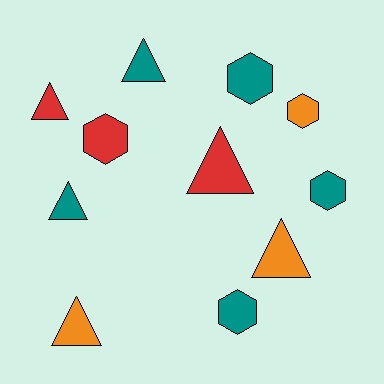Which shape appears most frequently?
Triangle, with 6 objects.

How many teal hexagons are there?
There are 3 teal hexagons.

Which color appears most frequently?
Teal, with 5 objects.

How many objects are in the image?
There are 11 objects.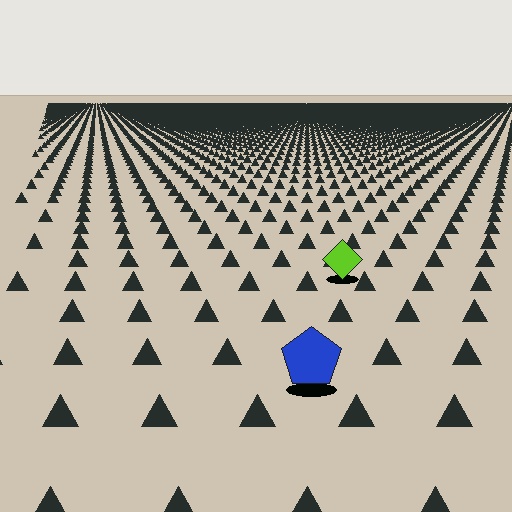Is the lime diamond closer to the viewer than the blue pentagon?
No. The blue pentagon is closer — you can tell from the texture gradient: the ground texture is coarser near it.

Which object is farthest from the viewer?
The lime diamond is farthest from the viewer. It appears smaller and the ground texture around it is denser.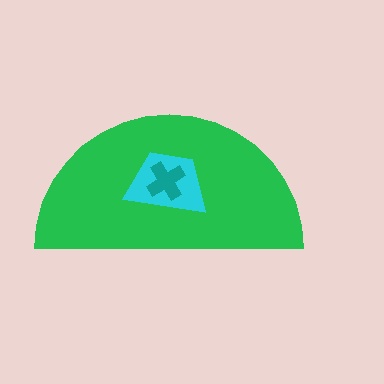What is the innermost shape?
The teal cross.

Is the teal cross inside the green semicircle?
Yes.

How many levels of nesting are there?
3.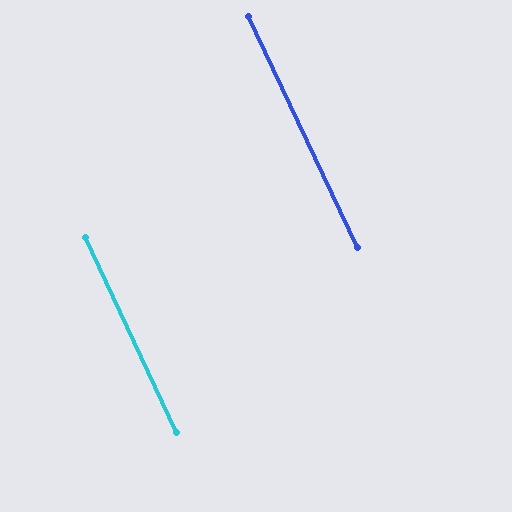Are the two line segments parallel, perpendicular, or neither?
Parallel — their directions differ by only 0.2°.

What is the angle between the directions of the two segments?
Approximately 0 degrees.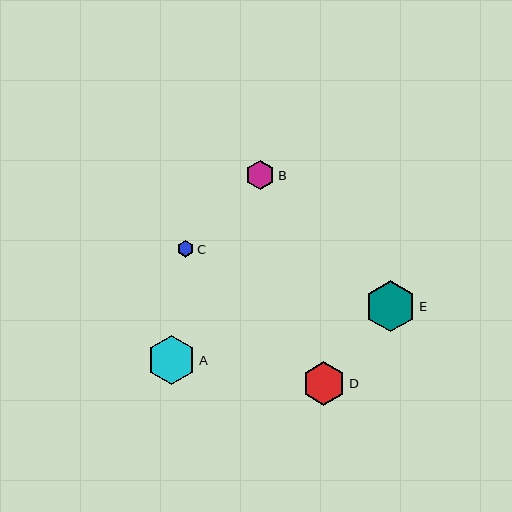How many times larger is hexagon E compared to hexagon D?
Hexagon E is approximately 1.2 times the size of hexagon D.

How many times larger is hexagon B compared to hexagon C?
Hexagon B is approximately 1.7 times the size of hexagon C.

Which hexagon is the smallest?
Hexagon C is the smallest with a size of approximately 17 pixels.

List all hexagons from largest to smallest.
From largest to smallest: E, A, D, B, C.